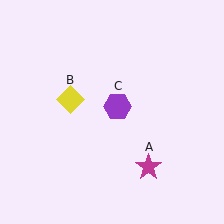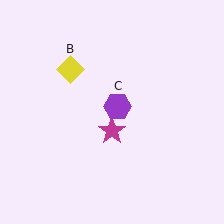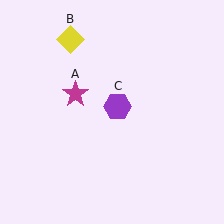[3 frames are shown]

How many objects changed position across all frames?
2 objects changed position: magenta star (object A), yellow diamond (object B).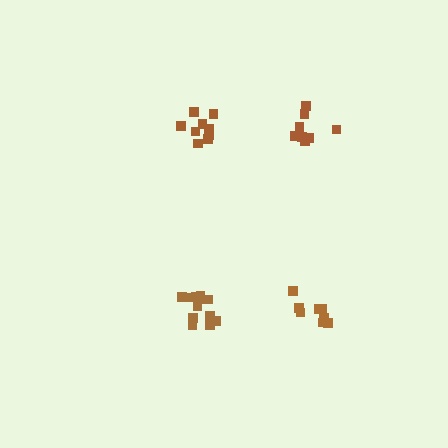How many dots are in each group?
Group 1: 9 dots, Group 2: 8 dots, Group 3: 9 dots, Group 4: 12 dots (38 total).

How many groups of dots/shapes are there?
There are 4 groups.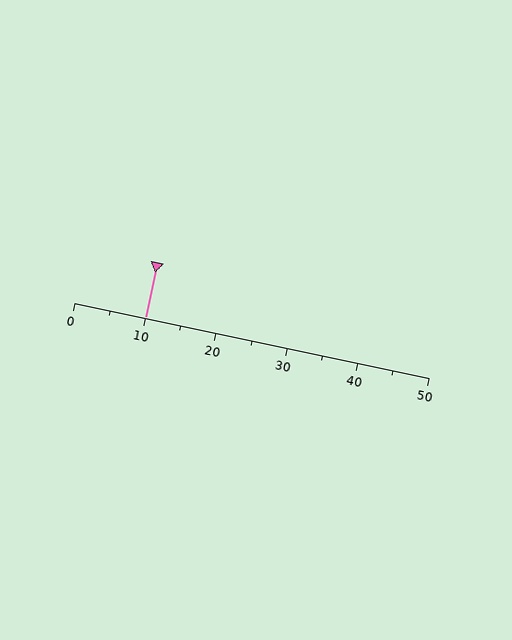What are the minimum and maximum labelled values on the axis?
The axis runs from 0 to 50.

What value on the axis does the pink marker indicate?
The marker indicates approximately 10.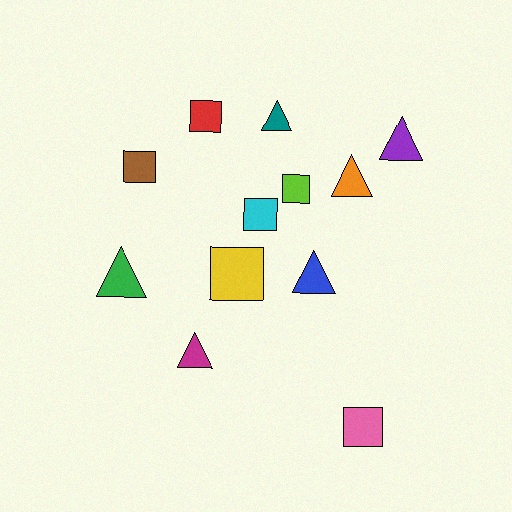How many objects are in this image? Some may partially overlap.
There are 12 objects.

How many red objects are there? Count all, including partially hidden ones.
There is 1 red object.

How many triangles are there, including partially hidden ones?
There are 6 triangles.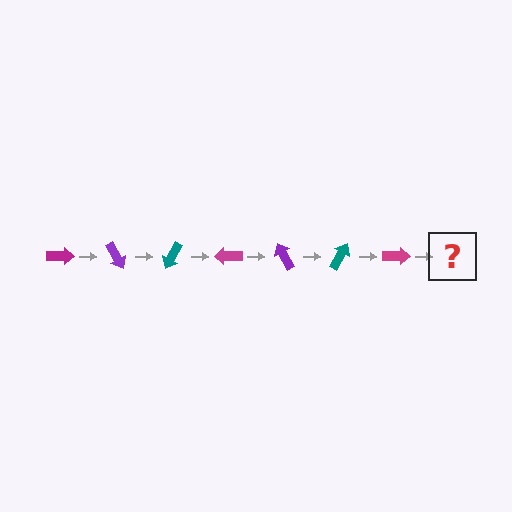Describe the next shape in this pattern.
It should be a purple arrow, rotated 420 degrees from the start.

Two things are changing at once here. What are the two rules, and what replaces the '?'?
The two rules are that it rotates 60 degrees each step and the color cycles through magenta, purple, and teal. The '?' should be a purple arrow, rotated 420 degrees from the start.